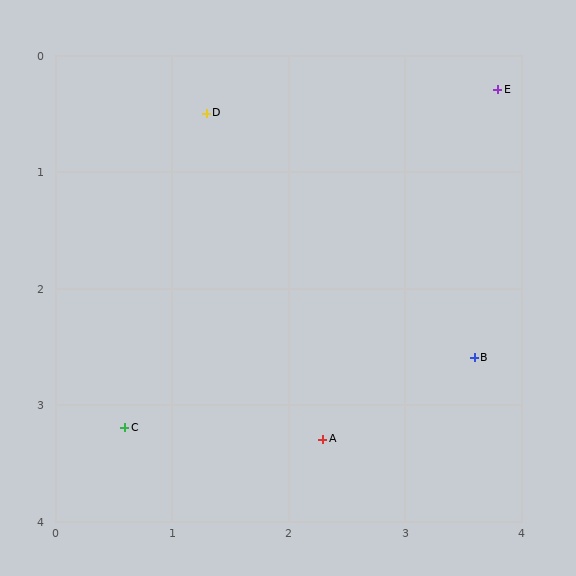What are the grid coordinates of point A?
Point A is at approximately (2.3, 3.3).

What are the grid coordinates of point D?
Point D is at approximately (1.3, 0.5).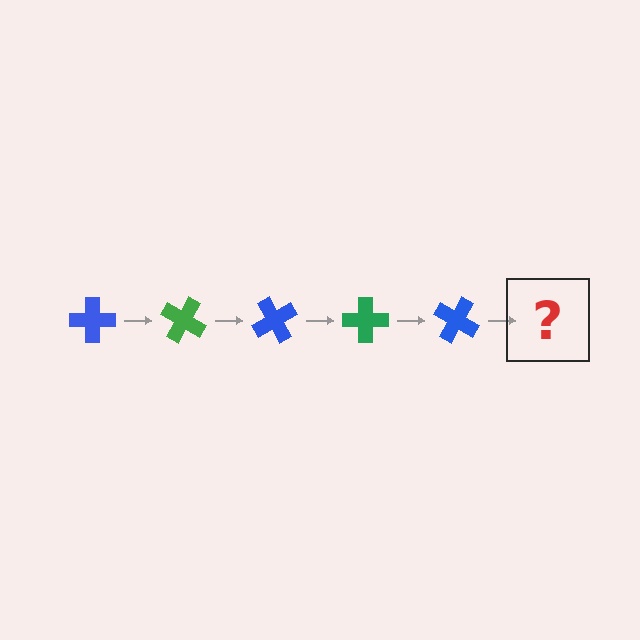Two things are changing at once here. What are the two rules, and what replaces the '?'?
The two rules are that it rotates 30 degrees each step and the color cycles through blue and green. The '?' should be a green cross, rotated 150 degrees from the start.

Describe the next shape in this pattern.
It should be a green cross, rotated 150 degrees from the start.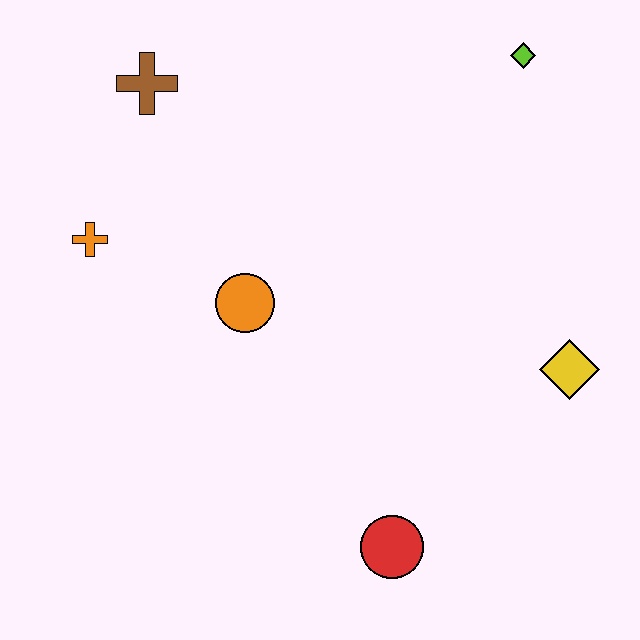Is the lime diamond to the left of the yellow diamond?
Yes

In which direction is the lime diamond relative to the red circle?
The lime diamond is above the red circle.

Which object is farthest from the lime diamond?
The red circle is farthest from the lime diamond.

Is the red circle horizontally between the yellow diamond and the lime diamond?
No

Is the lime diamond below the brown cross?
No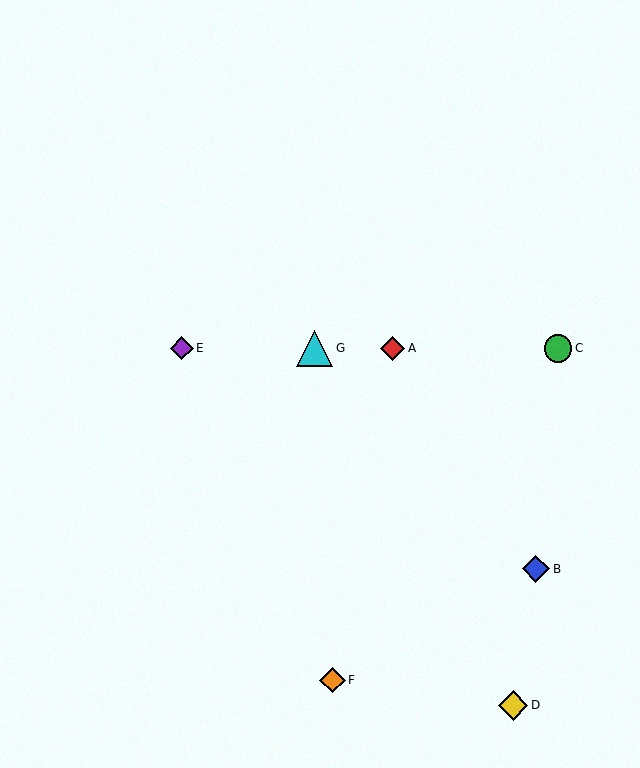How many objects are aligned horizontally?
4 objects (A, C, E, G) are aligned horizontally.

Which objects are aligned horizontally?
Objects A, C, E, G are aligned horizontally.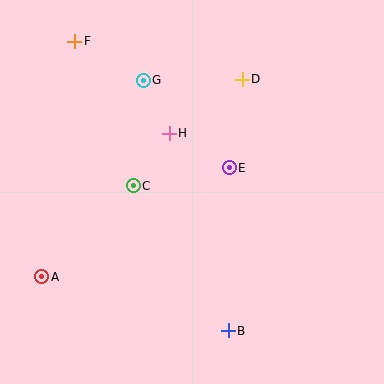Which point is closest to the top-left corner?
Point F is closest to the top-left corner.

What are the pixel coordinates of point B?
Point B is at (228, 331).